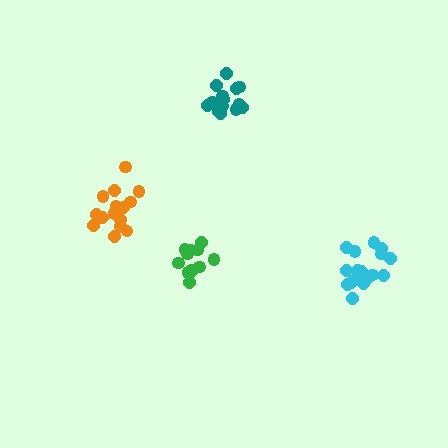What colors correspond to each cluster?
The clusters are colored: orange, green, cyan, teal.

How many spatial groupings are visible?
There are 4 spatial groupings.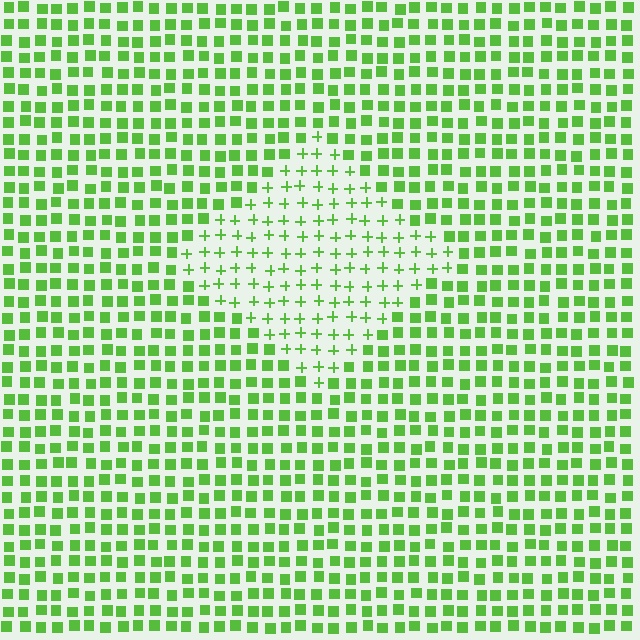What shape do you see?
I see a diamond.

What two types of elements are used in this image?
The image uses plus signs inside the diamond region and squares outside it.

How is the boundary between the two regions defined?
The boundary is defined by a change in element shape: plus signs inside vs. squares outside. All elements share the same color and spacing.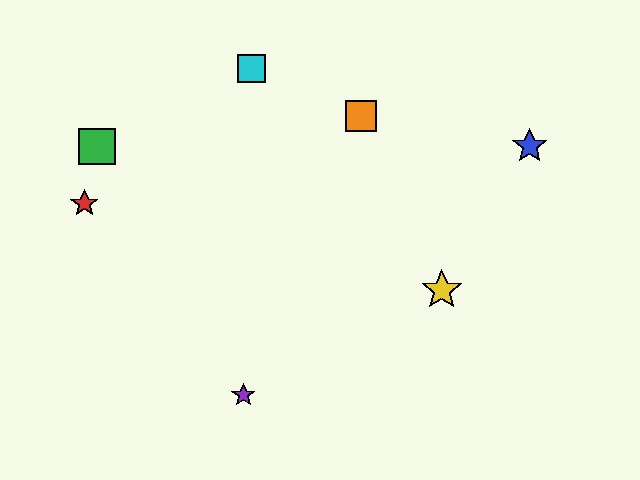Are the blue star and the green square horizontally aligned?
Yes, both are at y≈146.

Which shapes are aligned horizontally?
The blue star, the green square are aligned horizontally.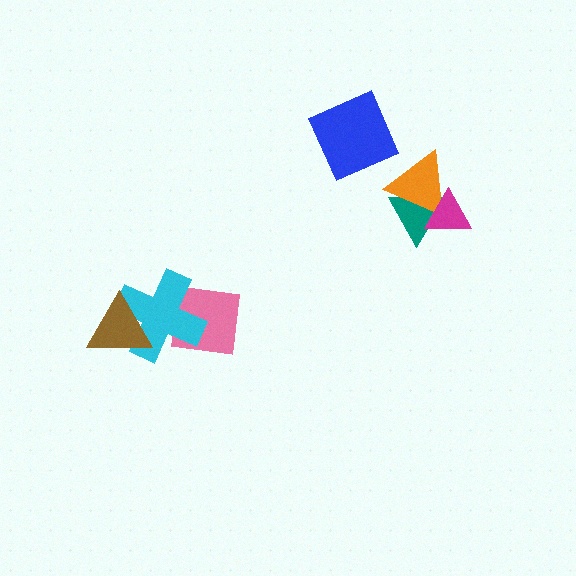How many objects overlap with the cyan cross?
2 objects overlap with the cyan cross.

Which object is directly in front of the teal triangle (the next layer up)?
The orange triangle is directly in front of the teal triangle.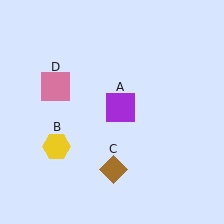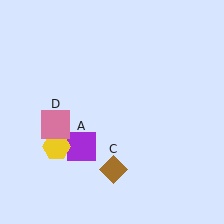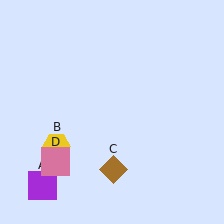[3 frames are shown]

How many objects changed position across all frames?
2 objects changed position: purple square (object A), pink square (object D).